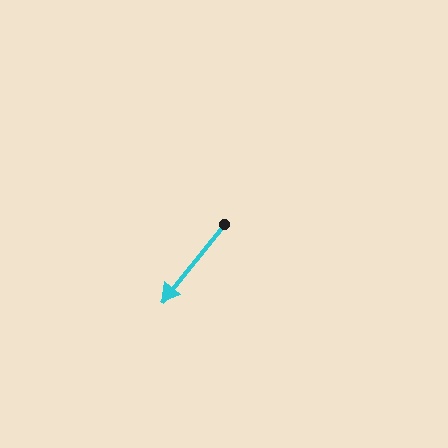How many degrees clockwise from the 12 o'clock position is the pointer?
Approximately 219 degrees.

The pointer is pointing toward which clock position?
Roughly 7 o'clock.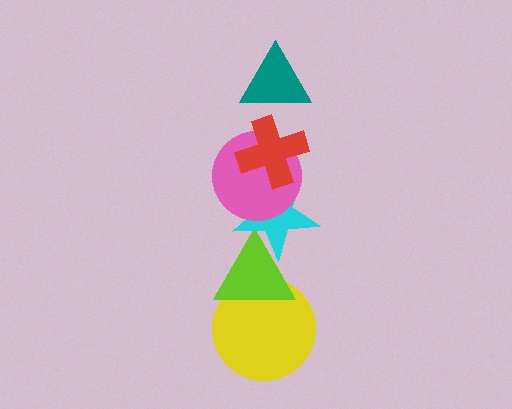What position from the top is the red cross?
The red cross is 2nd from the top.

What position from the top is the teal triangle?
The teal triangle is 1st from the top.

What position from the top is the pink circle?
The pink circle is 3rd from the top.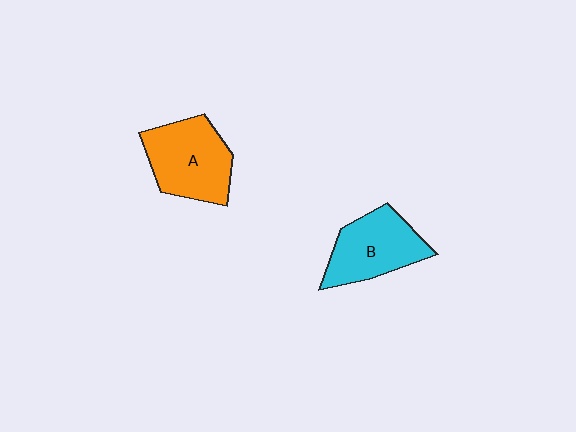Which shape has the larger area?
Shape A (orange).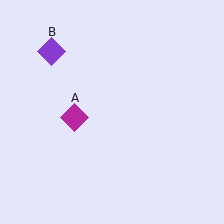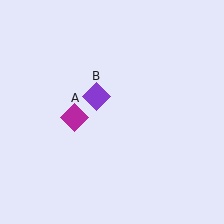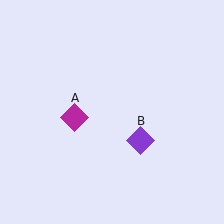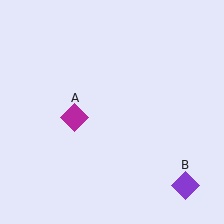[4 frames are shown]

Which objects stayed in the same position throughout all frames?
Magenta diamond (object A) remained stationary.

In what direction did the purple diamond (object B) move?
The purple diamond (object B) moved down and to the right.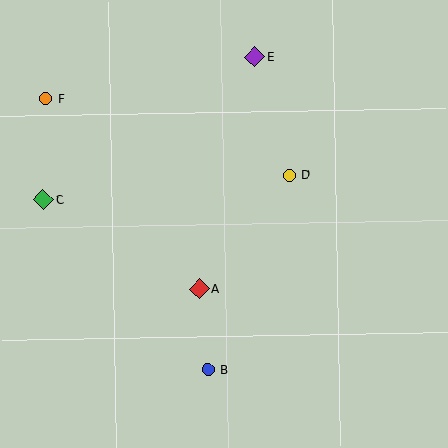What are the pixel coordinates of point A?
Point A is at (200, 289).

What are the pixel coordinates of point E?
Point E is at (255, 57).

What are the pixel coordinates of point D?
Point D is at (290, 175).